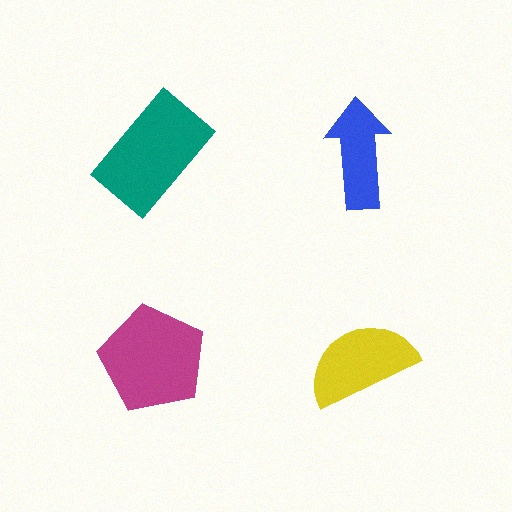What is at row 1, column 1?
A teal rectangle.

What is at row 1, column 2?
A blue arrow.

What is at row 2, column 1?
A magenta pentagon.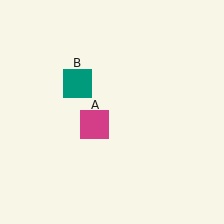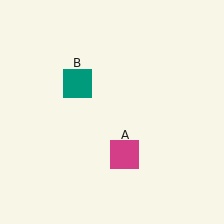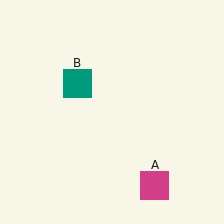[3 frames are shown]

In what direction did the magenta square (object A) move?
The magenta square (object A) moved down and to the right.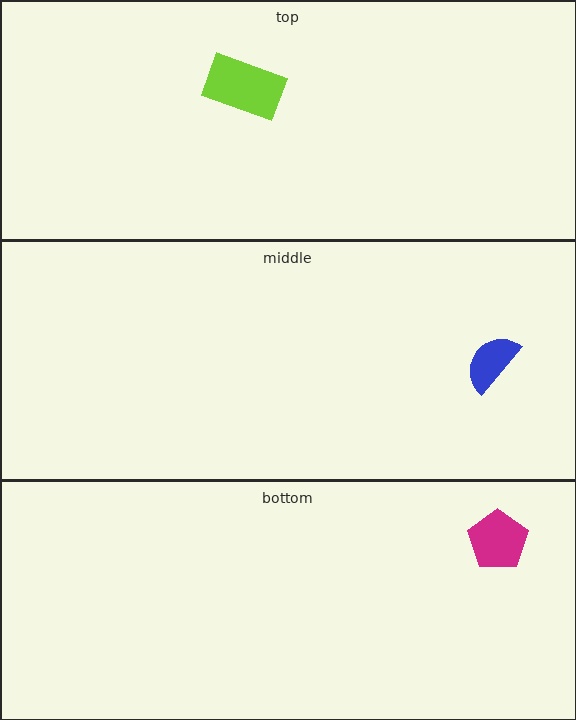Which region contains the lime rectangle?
The top region.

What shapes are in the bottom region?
The magenta pentagon.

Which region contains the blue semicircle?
The middle region.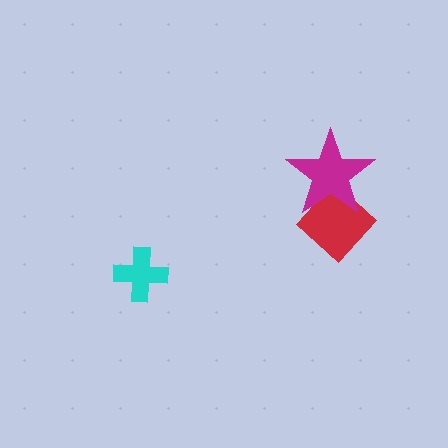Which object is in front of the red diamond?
The magenta star is in front of the red diamond.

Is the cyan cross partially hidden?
No, no other shape covers it.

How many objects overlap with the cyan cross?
0 objects overlap with the cyan cross.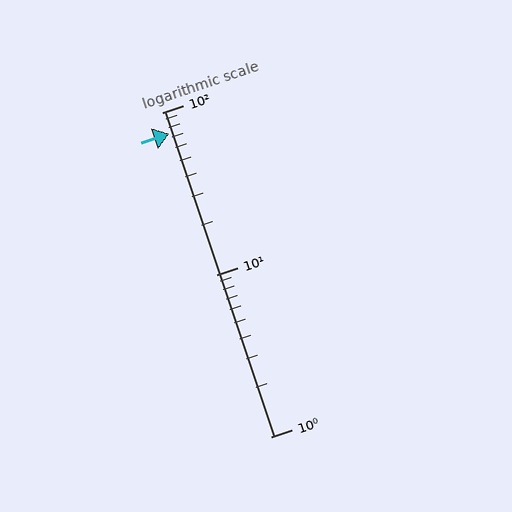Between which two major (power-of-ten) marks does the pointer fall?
The pointer is between 10 and 100.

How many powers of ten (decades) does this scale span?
The scale spans 2 decades, from 1 to 100.